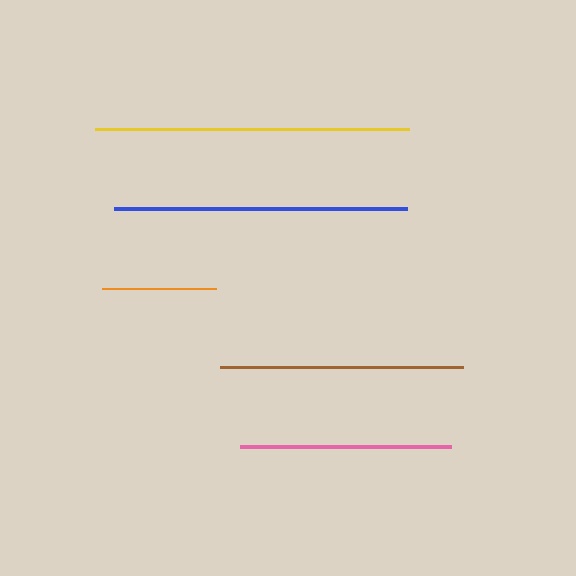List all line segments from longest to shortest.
From longest to shortest: yellow, blue, brown, pink, orange.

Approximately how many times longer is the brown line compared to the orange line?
The brown line is approximately 2.1 times the length of the orange line.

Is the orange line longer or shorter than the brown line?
The brown line is longer than the orange line.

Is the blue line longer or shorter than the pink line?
The blue line is longer than the pink line.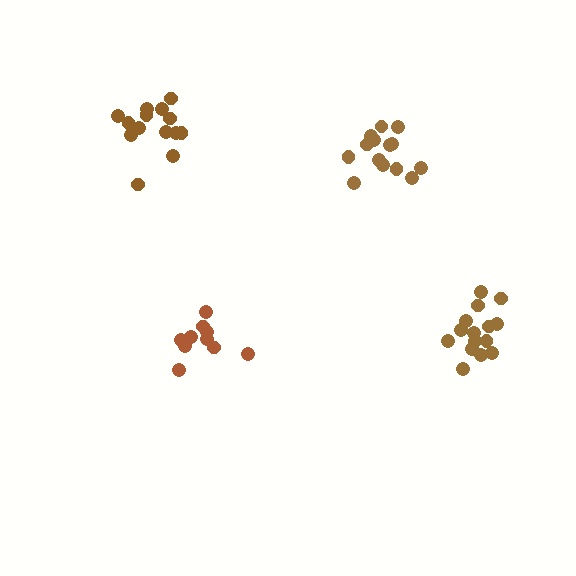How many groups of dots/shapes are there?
There are 4 groups.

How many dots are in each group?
Group 1: 14 dots, Group 2: 14 dots, Group 3: 10 dots, Group 4: 15 dots (53 total).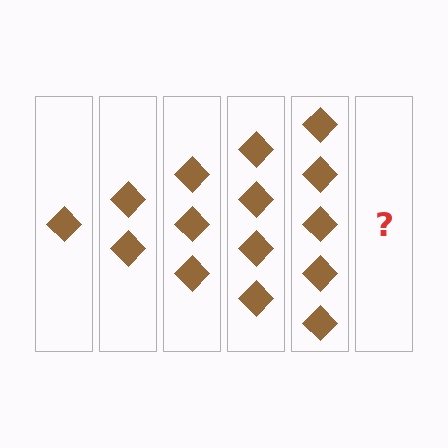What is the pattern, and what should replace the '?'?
The pattern is that each step adds one more diamond. The '?' should be 6 diamonds.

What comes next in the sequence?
The next element should be 6 diamonds.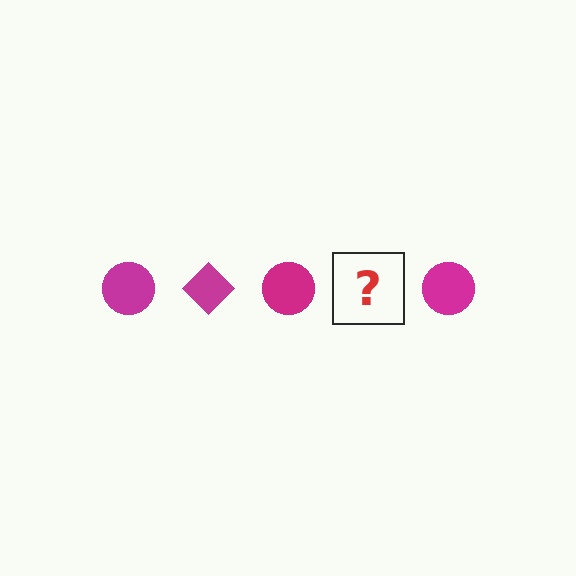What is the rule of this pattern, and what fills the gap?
The rule is that the pattern cycles through circle, diamond shapes in magenta. The gap should be filled with a magenta diamond.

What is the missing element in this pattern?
The missing element is a magenta diamond.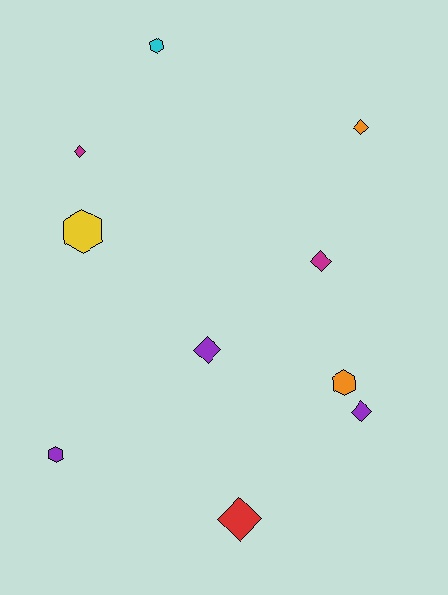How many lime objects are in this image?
There are no lime objects.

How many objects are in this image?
There are 10 objects.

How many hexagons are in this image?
There are 4 hexagons.